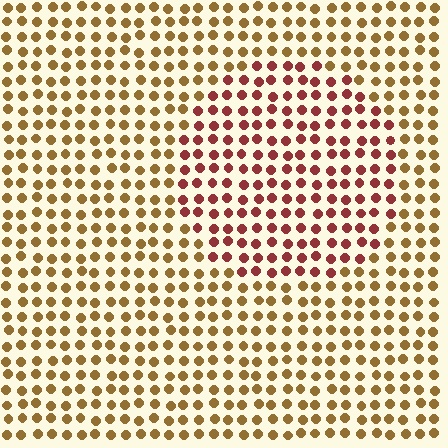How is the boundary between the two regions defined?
The boundary is defined purely by a slight shift in hue (about 42 degrees). Spacing, size, and orientation are identical on both sides.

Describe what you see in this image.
The image is filled with small brown elements in a uniform arrangement. A circle-shaped region is visible where the elements are tinted to a slightly different hue, forming a subtle color boundary.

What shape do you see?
I see a circle.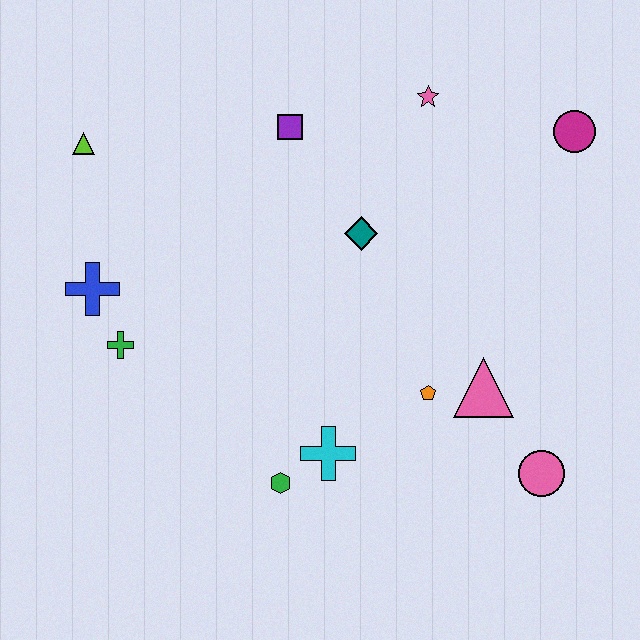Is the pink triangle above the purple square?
No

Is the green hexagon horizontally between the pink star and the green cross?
Yes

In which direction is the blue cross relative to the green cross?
The blue cross is above the green cross.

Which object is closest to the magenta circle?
The pink star is closest to the magenta circle.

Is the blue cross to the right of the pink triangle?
No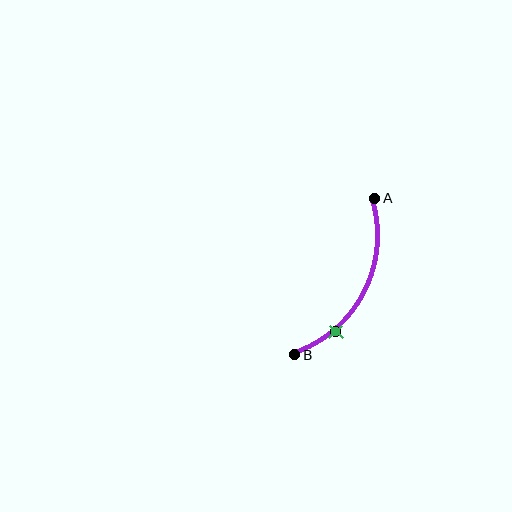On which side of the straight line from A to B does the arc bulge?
The arc bulges to the right of the straight line connecting A and B.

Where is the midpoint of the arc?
The arc midpoint is the point on the curve farthest from the straight line joining A and B. It sits to the right of that line.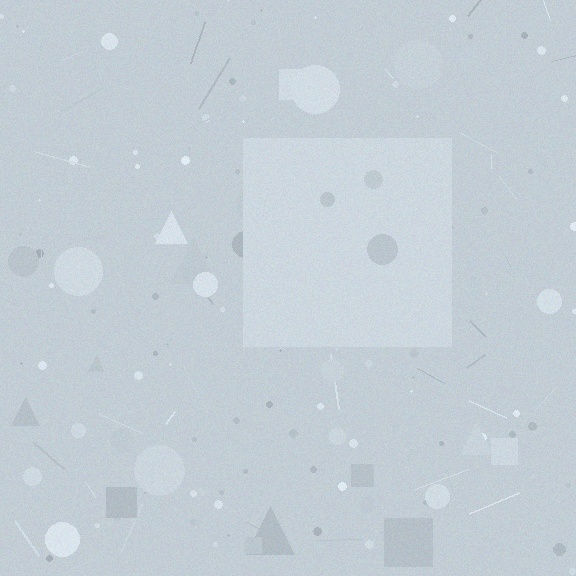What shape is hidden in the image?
A square is hidden in the image.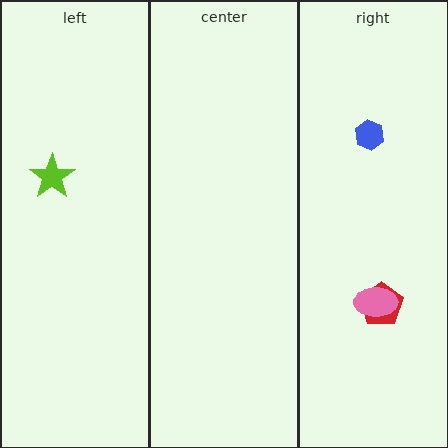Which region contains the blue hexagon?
The right region.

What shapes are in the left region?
The lime star.